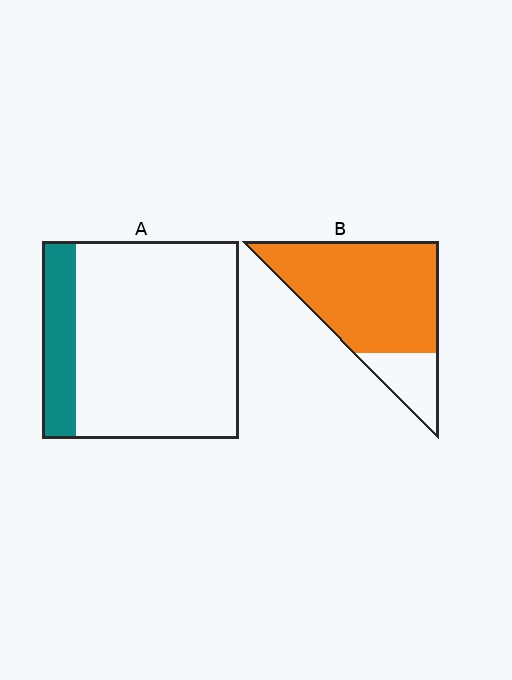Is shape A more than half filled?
No.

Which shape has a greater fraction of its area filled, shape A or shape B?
Shape B.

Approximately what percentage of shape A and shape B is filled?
A is approximately 15% and B is approximately 80%.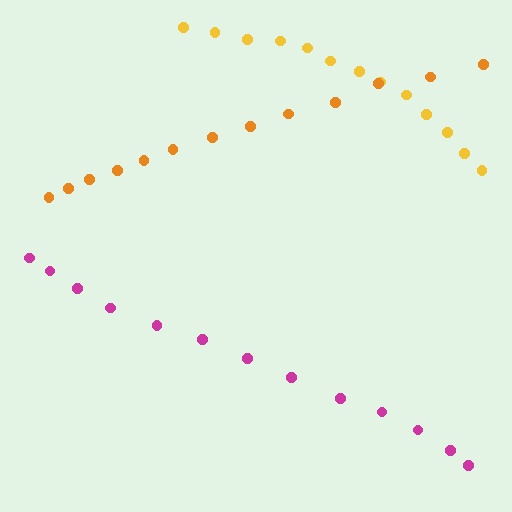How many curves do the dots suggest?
There are 3 distinct paths.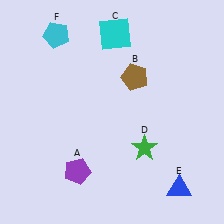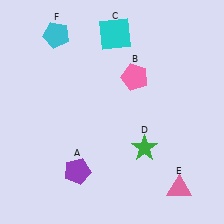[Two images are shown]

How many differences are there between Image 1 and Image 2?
There are 2 differences between the two images.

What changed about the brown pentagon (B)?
In Image 1, B is brown. In Image 2, it changed to pink.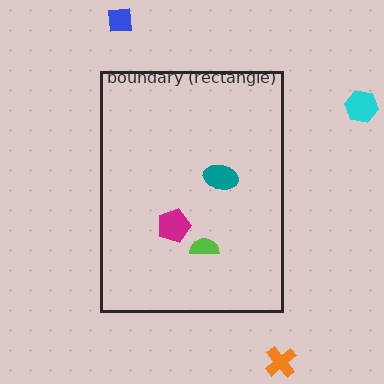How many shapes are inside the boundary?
3 inside, 3 outside.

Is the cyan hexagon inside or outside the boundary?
Outside.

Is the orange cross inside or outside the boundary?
Outside.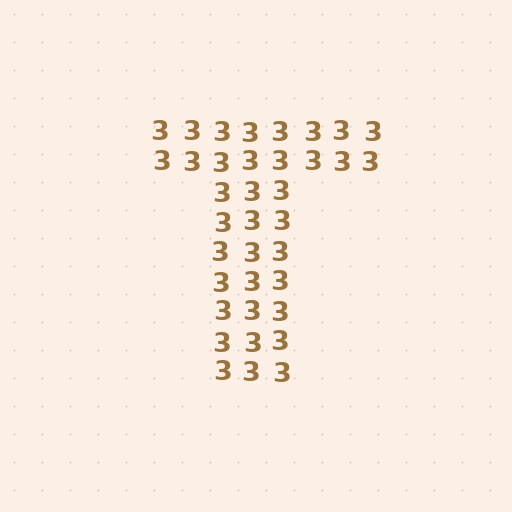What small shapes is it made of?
It is made of small digit 3's.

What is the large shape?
The large shape is the letter T.